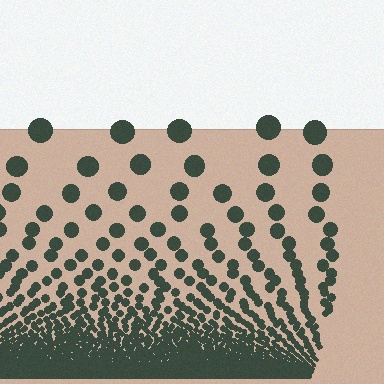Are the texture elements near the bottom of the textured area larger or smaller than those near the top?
Smaller. The gradient is inverted — elements near the bottom are smaller and denser.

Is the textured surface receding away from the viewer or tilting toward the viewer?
The surface appears to tilt toward the viewer. Texture elements get larger and sparser toward the top.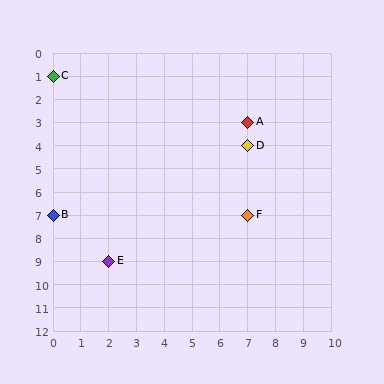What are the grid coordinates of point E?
Point E is at grid coordinates (2, 9).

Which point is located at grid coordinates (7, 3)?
Point A is at (7, 3).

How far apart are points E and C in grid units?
Points E and C are 2 columns and 8 rows apart (about 8.2 grid units diagonally).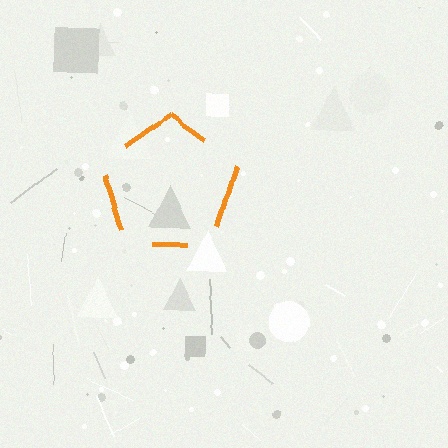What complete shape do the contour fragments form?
The contour fragments form a pentagon.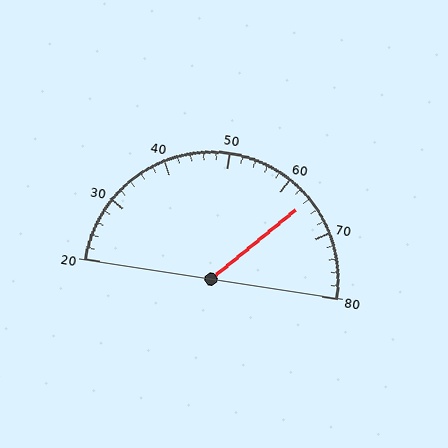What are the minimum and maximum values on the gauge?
The gauge ranges from 20 to 80.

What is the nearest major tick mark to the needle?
The nearest major tick mark is 60.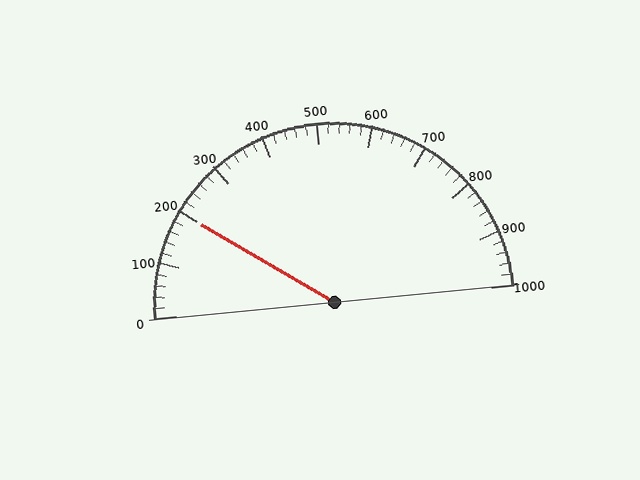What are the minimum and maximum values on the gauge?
The gauge ranges from 0 to 1000.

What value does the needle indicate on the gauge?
The needle indicates approximately 200.